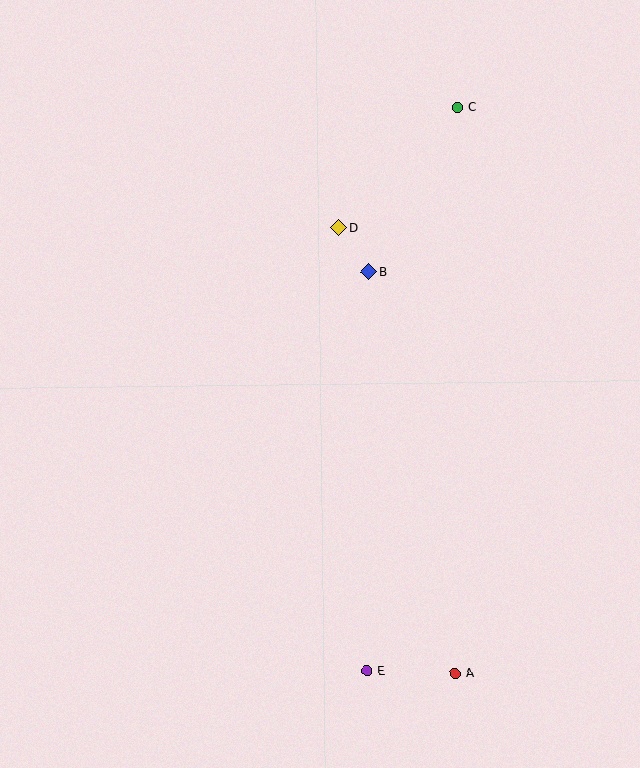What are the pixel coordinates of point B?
Point B is at (368, 272).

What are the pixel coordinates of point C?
Point C is at (457, 107).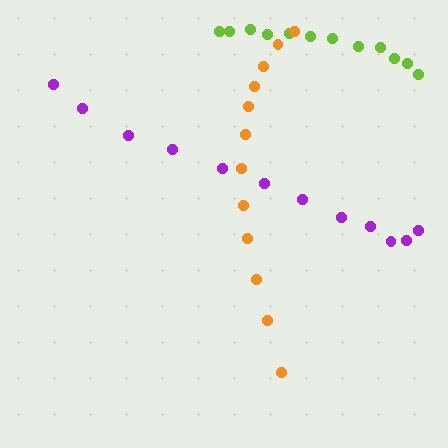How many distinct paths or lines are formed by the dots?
There are 3 distinct paths.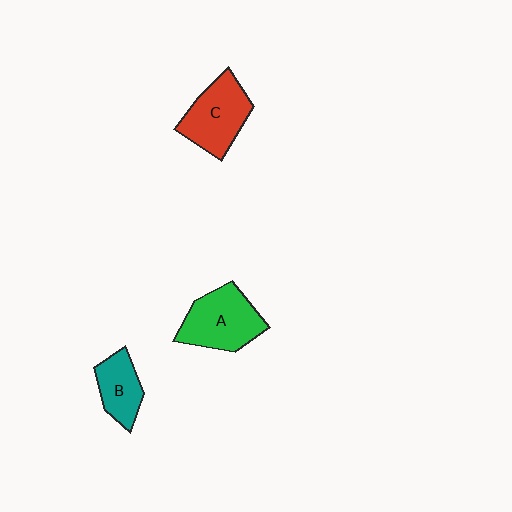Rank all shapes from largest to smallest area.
From largest to smallest: A (green), C (red), B (teal).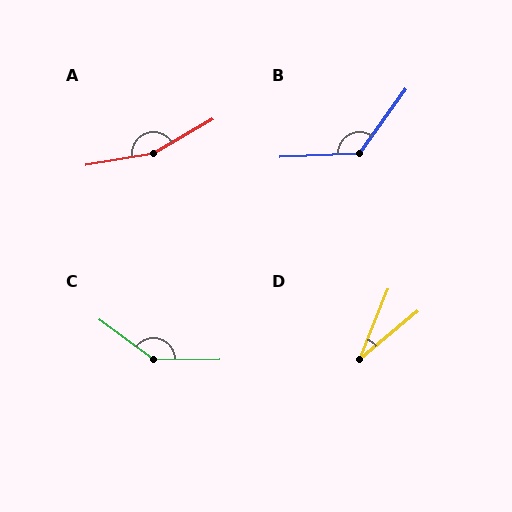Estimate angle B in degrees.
Approximately 129 degrees.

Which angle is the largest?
A, at approximately 160 degrees.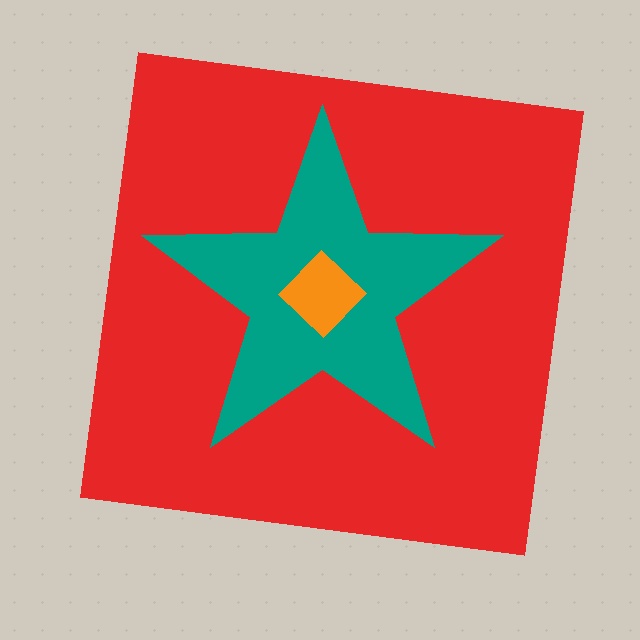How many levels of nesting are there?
3.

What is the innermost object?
The orange diamond.